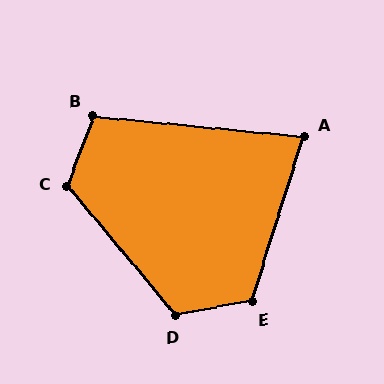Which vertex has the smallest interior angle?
A, at approximately 78 degrees.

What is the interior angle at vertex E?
Approximately 118 degrees (obtuse).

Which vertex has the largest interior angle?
C, at approximately 120 degrees.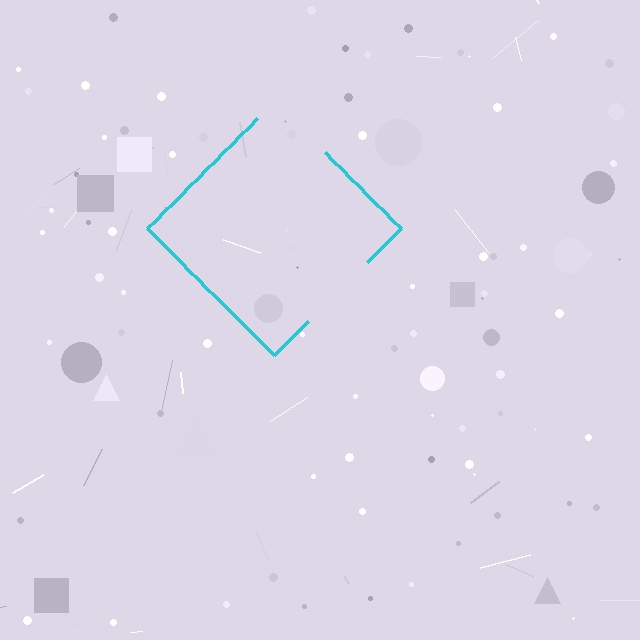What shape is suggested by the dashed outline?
The dashed outline suggests a diamond.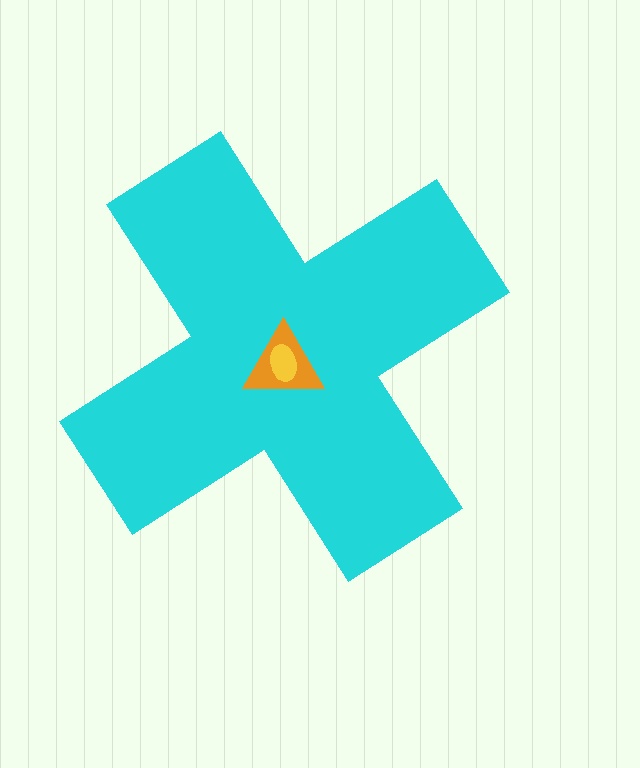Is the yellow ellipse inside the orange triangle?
Yes.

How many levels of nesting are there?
3.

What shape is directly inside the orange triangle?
The yellow ellipse.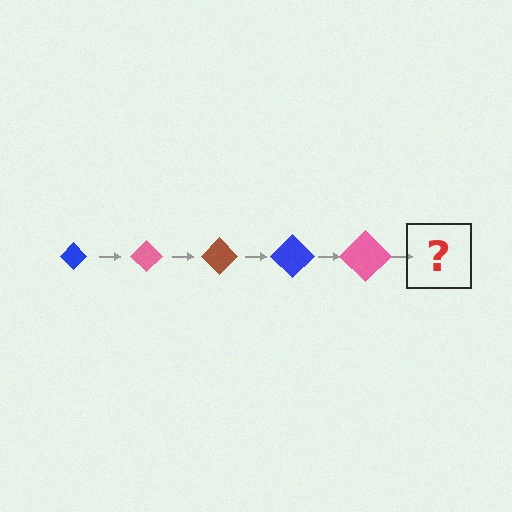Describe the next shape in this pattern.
It should be a brown diamond, larger than the previous one.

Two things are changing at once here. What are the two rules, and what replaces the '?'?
The two rules are that the diamond grows larger each step and the color cycles through blue, pink, and brown. The '?' should be a brown diamond, larger than the previous one.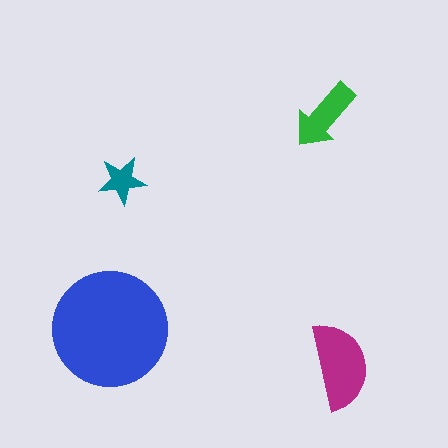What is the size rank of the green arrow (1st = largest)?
3rd.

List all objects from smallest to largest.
The teal star, the green arrow, the magenta semicircle, the blue circle.